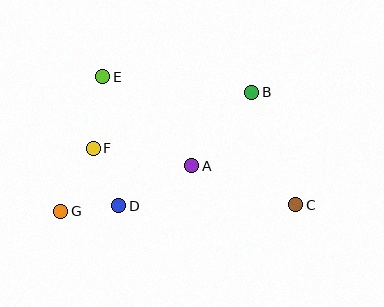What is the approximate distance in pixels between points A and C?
The distance between A and C is approximately 111 pixels.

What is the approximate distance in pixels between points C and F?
The distance between C and F is approximately 210 pixels.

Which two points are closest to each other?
Points D and G are closest to each other.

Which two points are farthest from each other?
Points C and G are farthest from each other.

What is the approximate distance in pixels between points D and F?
The distance between D and F is approximately 63 pixels.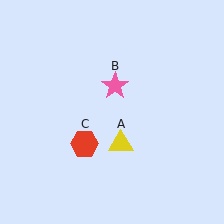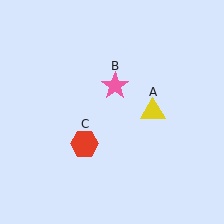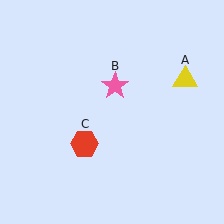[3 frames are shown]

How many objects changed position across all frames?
1 object changed position: yellow triangle (object A).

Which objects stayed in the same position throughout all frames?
Pink star (object B) and red hexagon (object C) remained stationary.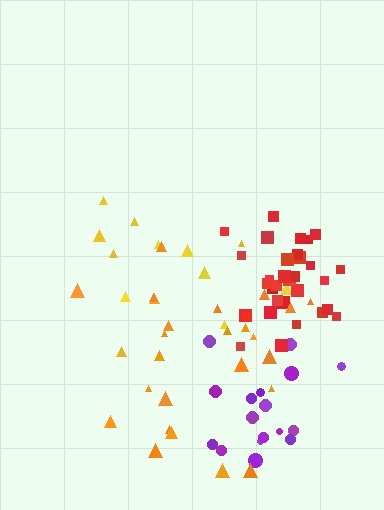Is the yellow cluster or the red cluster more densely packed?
Red.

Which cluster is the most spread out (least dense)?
Yellow.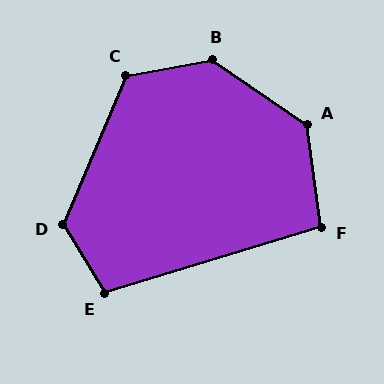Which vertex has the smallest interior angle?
F, at approximately 99 degrees.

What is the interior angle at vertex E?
Approximately 105 degrees (obtuse).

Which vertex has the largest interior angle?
B, at approximately 135 degrees.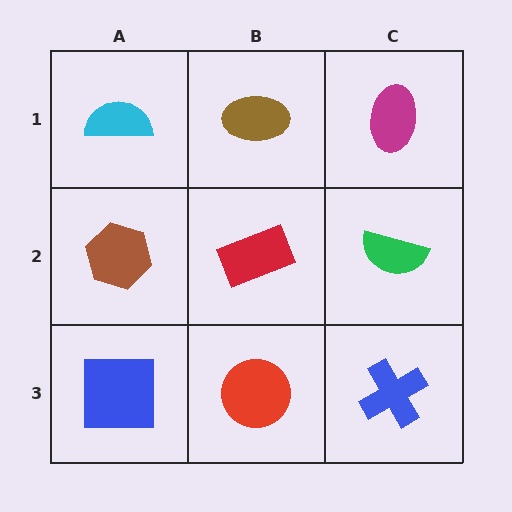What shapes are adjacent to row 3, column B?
A red rectangle (row 2, column B), a blue square (row 3, column A), a blue cross (row 3, column C).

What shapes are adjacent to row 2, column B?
A brown ellipse (row 1, column B), a red circle (row 3, column B), a brown hexagon (row 2, column A), a green semicircle (row 2, column C).